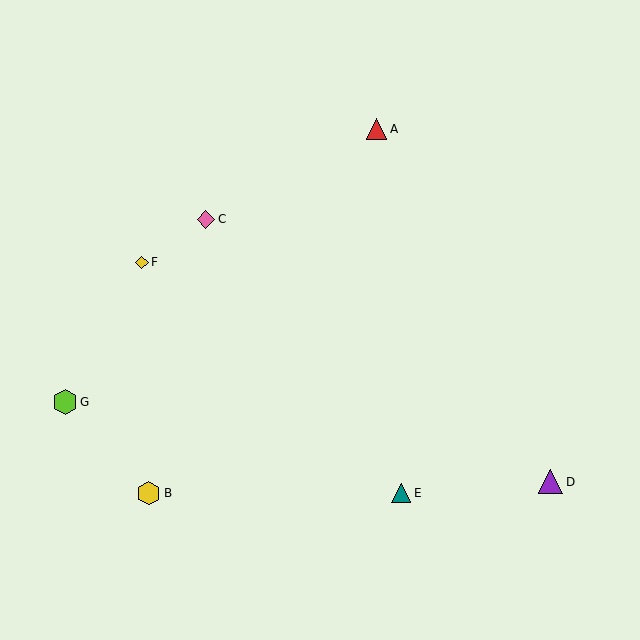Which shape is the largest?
The lime hexagon (labeled G) is the largest.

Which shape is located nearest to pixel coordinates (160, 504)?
The yellow hexagon (labeled B) at (149, 493) is nearest to that location.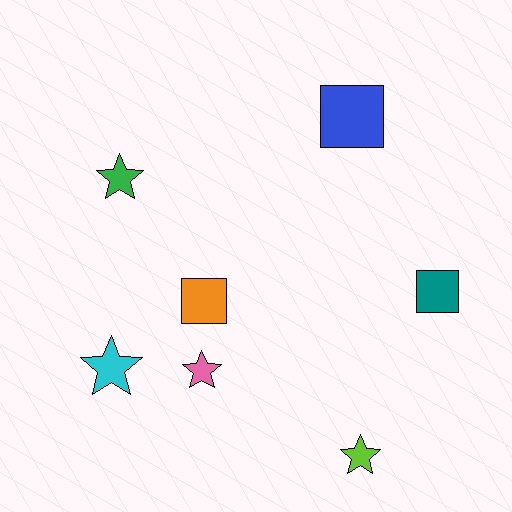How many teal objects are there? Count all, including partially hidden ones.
There is 1 teal object.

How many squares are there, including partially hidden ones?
There are 3 squares.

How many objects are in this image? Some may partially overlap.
There are 7 objects.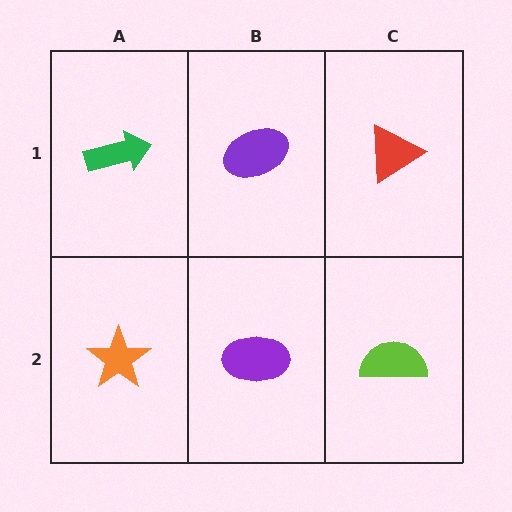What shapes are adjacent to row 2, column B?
A purple ellipse (row 1, column B), an orange star (row 2, column A), a lime semicircle (row 2, column C).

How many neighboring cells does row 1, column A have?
2.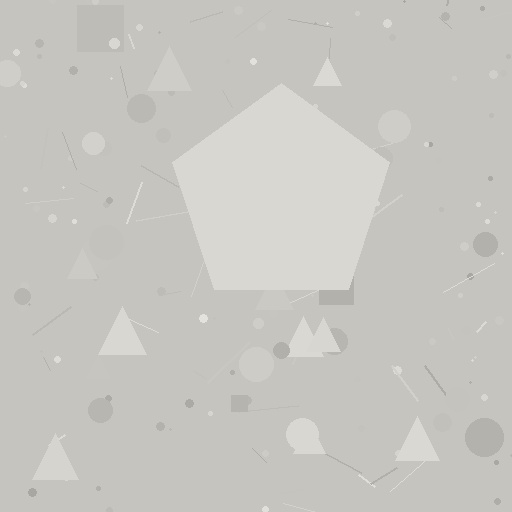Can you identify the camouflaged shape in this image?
The camouflaged shape is a pentagon.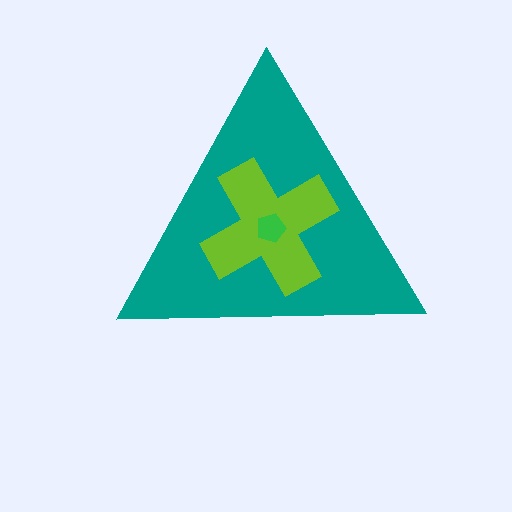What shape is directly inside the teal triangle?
The lime cross.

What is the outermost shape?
The teal triangle.